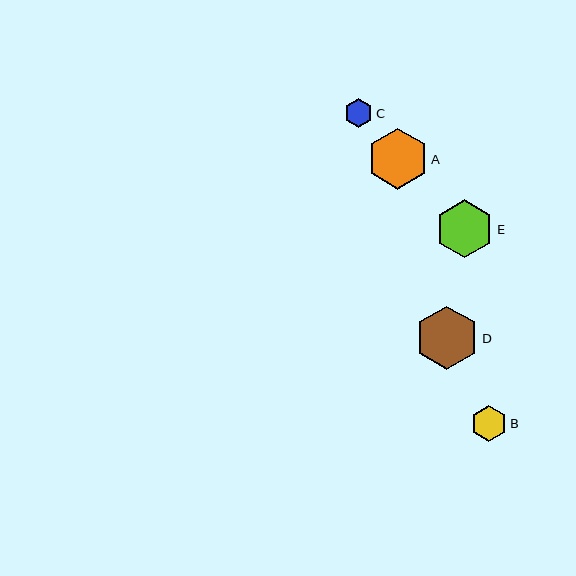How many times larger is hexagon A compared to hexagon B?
Hexagon A is approximately 1.7 times the size of hexagon B.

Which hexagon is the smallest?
Hexagon C is the smallest with a size of approximately 28 pixels.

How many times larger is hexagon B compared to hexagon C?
Hexagon B is approximately 1.3 times the size of hexagon C.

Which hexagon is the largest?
Hexagon D is the largest with a size of approximately 63 pixels.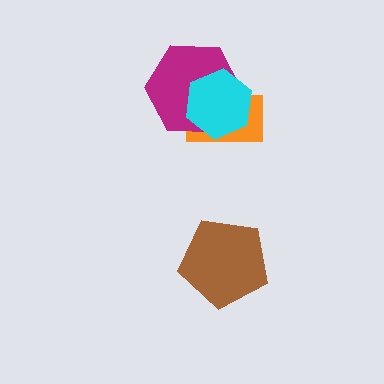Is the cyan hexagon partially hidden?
No, no other shape covers it.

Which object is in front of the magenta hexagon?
The cyan hexagon is in front of the magenta hexagon.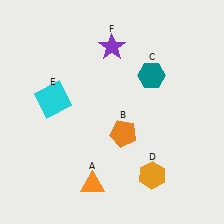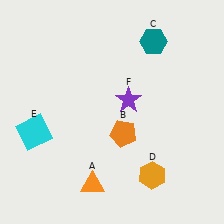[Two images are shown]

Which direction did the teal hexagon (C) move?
The teal hexagon (C) moved up.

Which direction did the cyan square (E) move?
The cyan square (E) moved down.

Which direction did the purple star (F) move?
The purple star (F) moved down.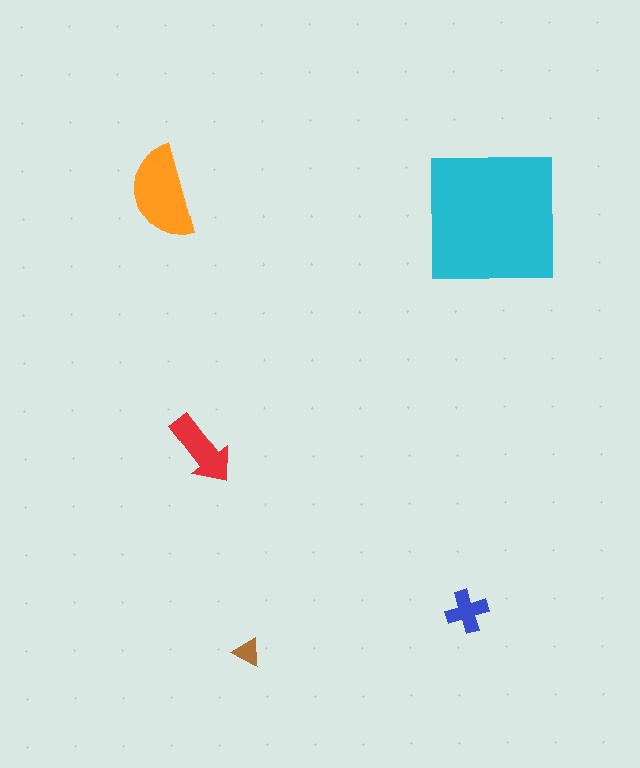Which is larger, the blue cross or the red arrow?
The red arrow.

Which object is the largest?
The cyan square.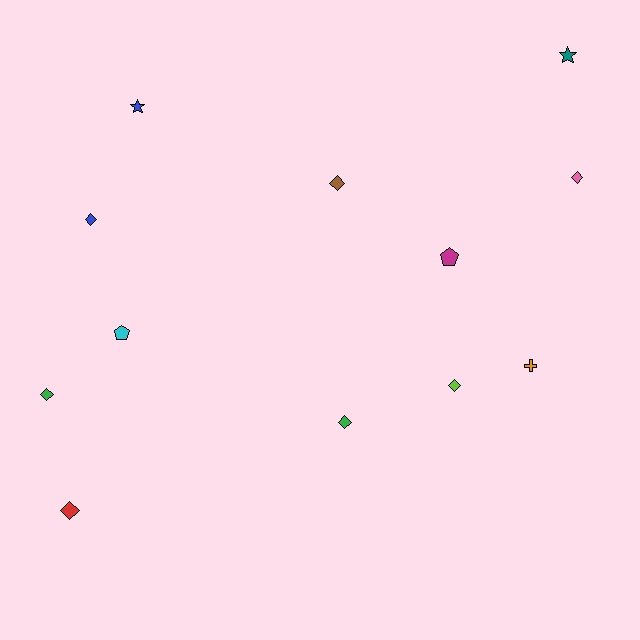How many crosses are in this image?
There is 1 cross.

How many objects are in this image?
There are 12 objects.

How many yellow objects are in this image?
There are no yellow objects.